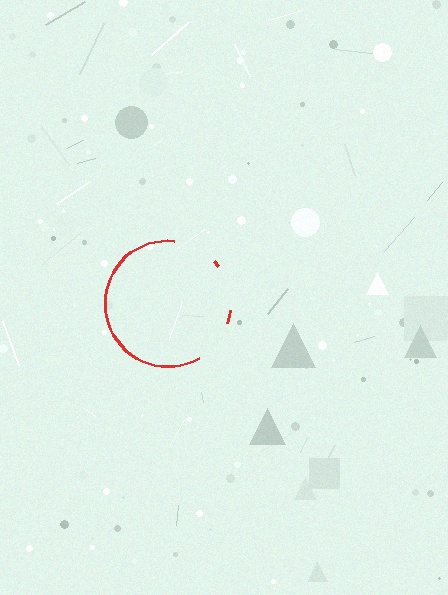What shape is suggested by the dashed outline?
The dashed outline suggests a circle.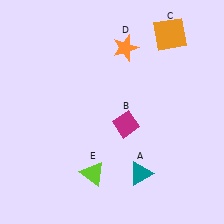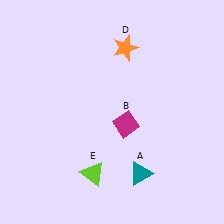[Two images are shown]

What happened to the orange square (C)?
The orange square (C) was removed in Image 2. It was in the top-right area of Image 1.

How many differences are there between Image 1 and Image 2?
There is 1 difference between the two images.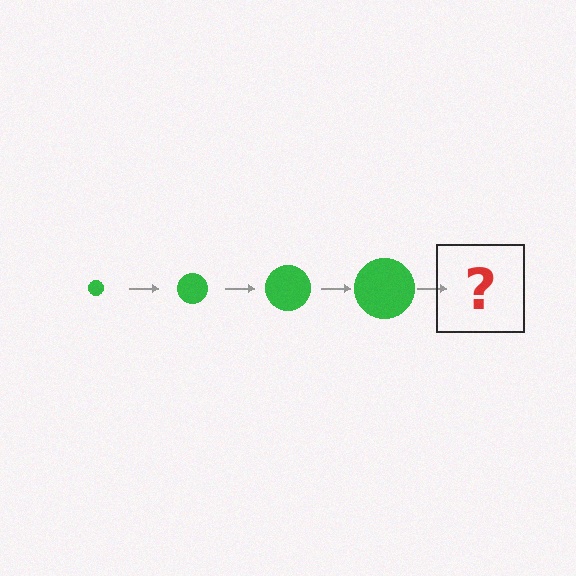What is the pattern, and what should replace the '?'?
The pattern is that the circle gets progressively larger each step. The '?' should be a green circle, larger than the previous one.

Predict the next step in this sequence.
The next step is a green circle, larger than the previous one.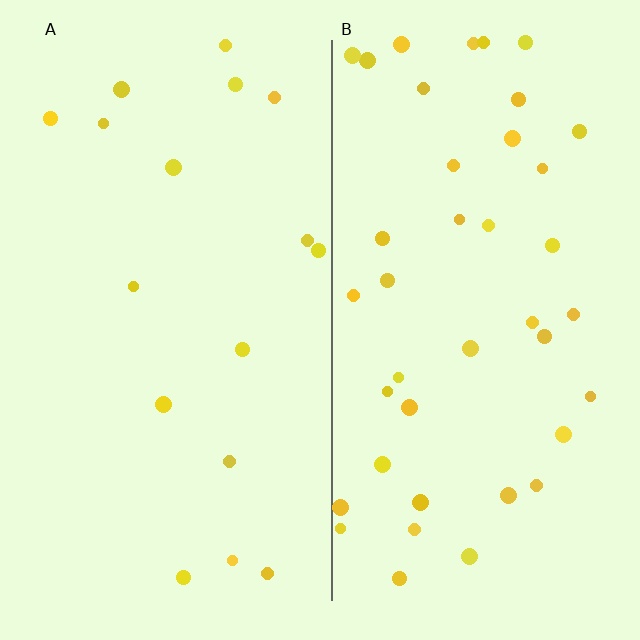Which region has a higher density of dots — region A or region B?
B (the right).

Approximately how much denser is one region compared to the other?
Approximately 2.4× — region B over region A.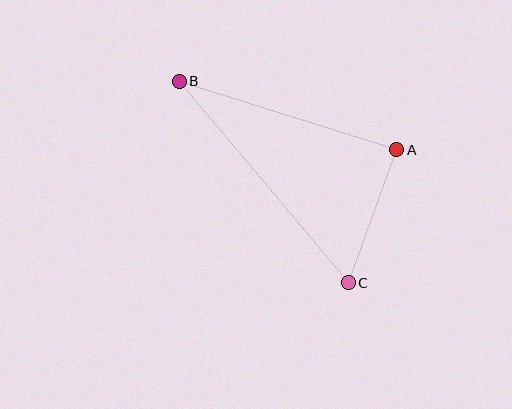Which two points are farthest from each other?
Points B and C are farthest from each other.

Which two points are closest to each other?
Points A and C are closest to each other.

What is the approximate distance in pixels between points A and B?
The distance between A and B is approximately 228 pixels.